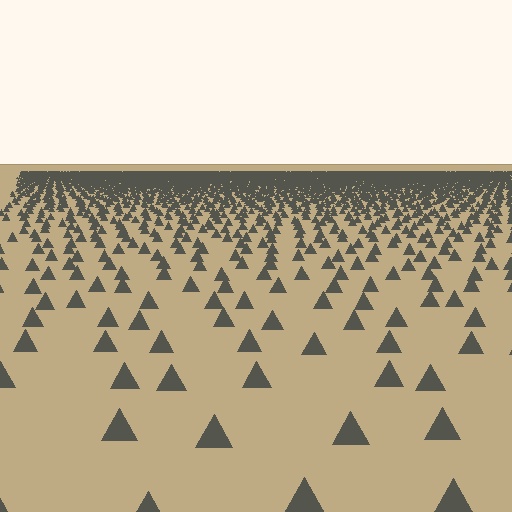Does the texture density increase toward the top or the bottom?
Density increases toward the top.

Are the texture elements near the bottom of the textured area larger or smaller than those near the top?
Larger. Near the bottom, elements are closer to the viewer and appear at a bigger on-screen size.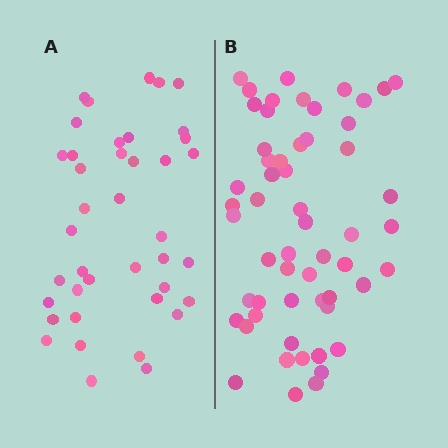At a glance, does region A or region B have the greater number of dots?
Region B (the right region) has more dots.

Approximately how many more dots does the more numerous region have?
Region B has approximately 15 more dots than region A.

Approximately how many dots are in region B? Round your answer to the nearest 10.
About 60 dots. (The exact count is 56, which rounds to 60.)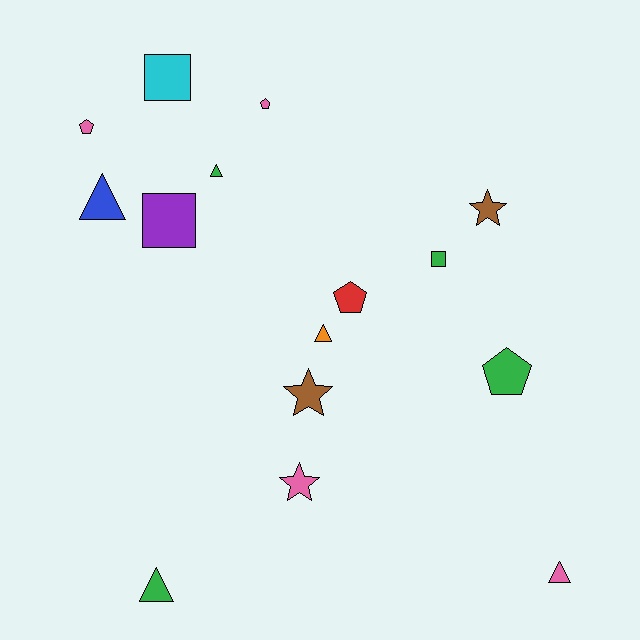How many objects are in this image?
There are 15 objects.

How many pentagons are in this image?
There are 4 pentagons.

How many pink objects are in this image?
There are 4 pink objects.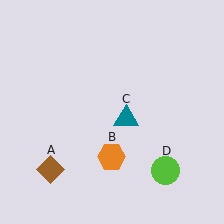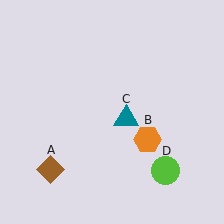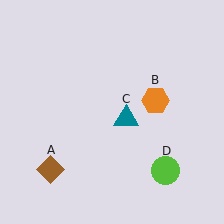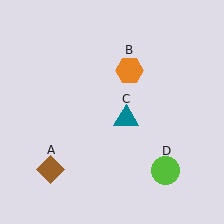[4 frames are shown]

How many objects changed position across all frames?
1 object changed position: orange hexagon (object B).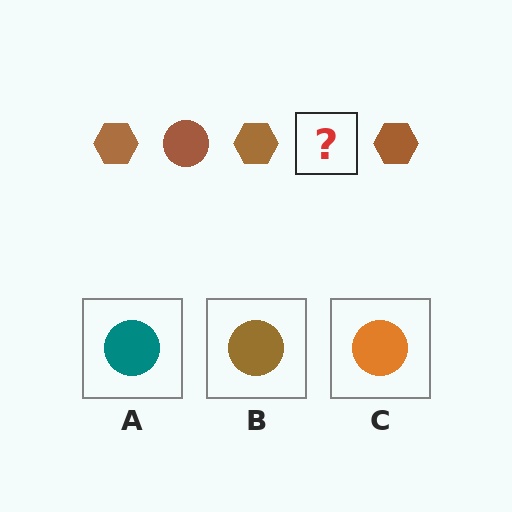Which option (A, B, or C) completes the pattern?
B.